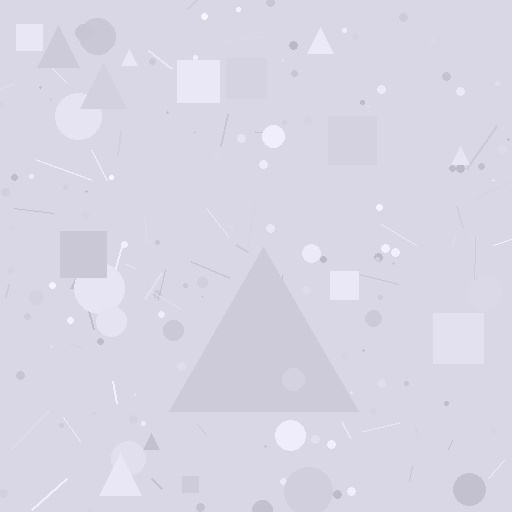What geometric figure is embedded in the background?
A triangle is embedded in the background.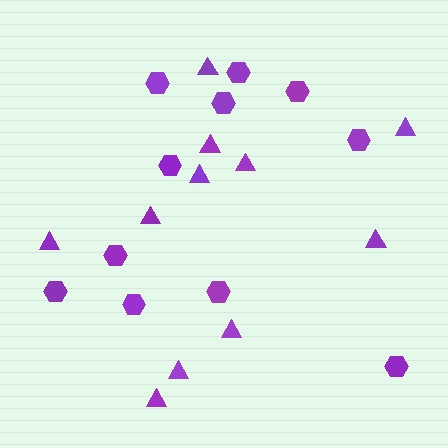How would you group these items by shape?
There are 2 groups: one group of hexagons (11) and one group of triangles (11).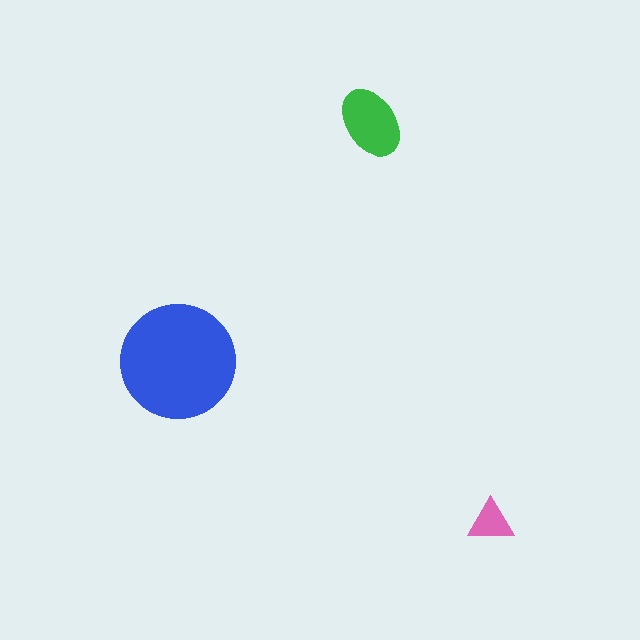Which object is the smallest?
The pink triangle.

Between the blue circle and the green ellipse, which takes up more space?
The blue circle.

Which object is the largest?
The blue circle.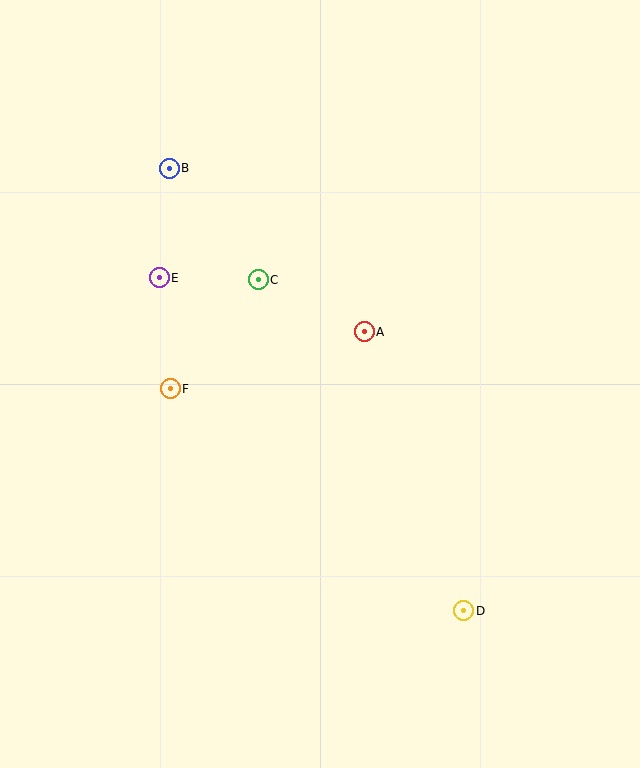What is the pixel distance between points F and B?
The distance between F and B is 220 pixels.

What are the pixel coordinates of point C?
Point C is at (258, 280).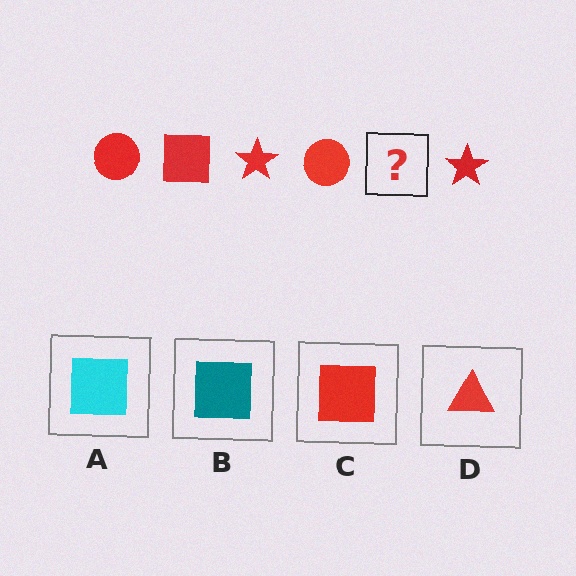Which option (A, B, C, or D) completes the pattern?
C.